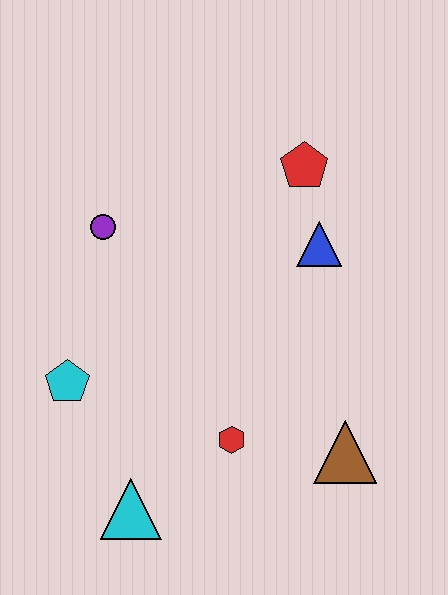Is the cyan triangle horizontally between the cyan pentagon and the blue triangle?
Yes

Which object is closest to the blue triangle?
The red pentagon is closest to the blue triangle.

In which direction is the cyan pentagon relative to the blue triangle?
The cyan pentagon is to the left of the blue triangle.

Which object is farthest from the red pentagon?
The cyan triangle is farthest from the red pentagon.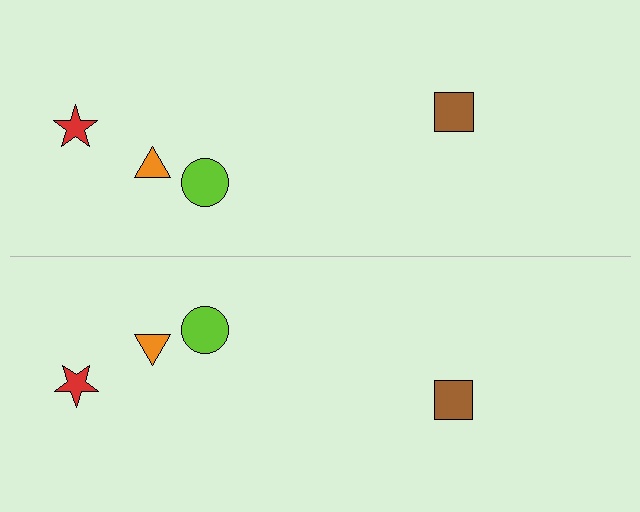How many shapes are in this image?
There are 8 shapes in this image.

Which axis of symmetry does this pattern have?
The pattern has a horizontal axis of symmetry running through the center of the image.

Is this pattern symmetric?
Yes, this pattern has bilateral (reflection) symmetry.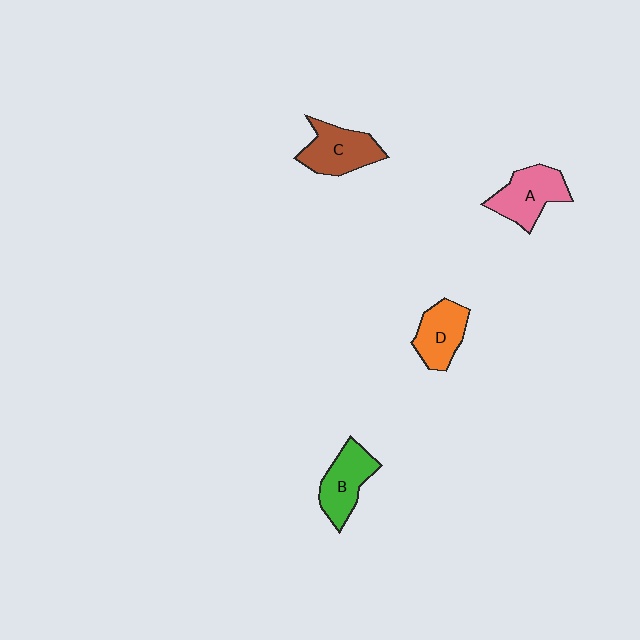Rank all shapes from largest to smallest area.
From largest to smallest: C (brown), A (pink), B (green), D (orange).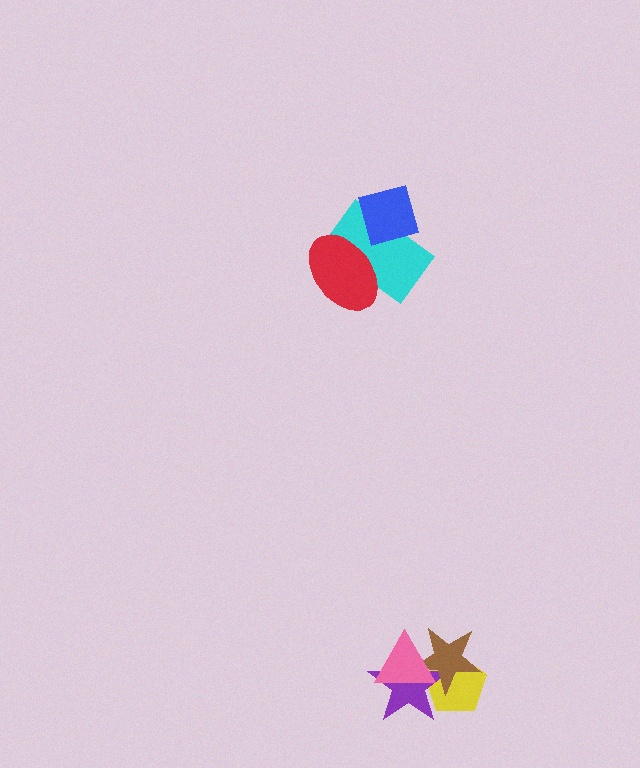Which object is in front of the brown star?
The pink triangle is in front of the brown star.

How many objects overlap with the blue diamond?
1 object overlaps with the blue diamond.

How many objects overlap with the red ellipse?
1 object overlaps with the red ellipse.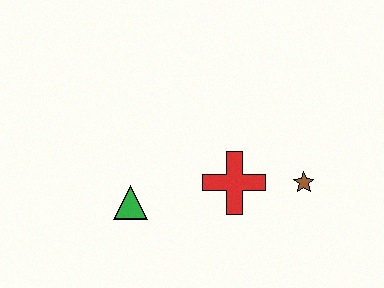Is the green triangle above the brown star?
No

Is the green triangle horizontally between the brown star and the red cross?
No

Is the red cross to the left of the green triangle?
No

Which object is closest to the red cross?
The brown star is closest to the red cross.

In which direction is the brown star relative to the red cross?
The brown star is to the right of the red cross.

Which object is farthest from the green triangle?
The brown star is farthest from the green triangle.